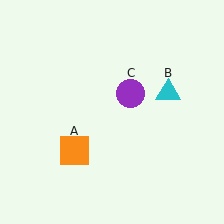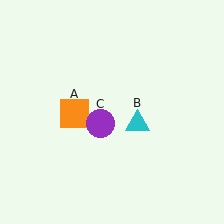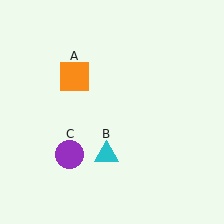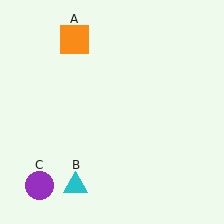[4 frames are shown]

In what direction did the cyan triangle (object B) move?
The cyan triangle (object B) moved down and to the left.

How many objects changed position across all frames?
3 objects changed position: orange square (object A), cyan triangle (object B), purple circle (object C).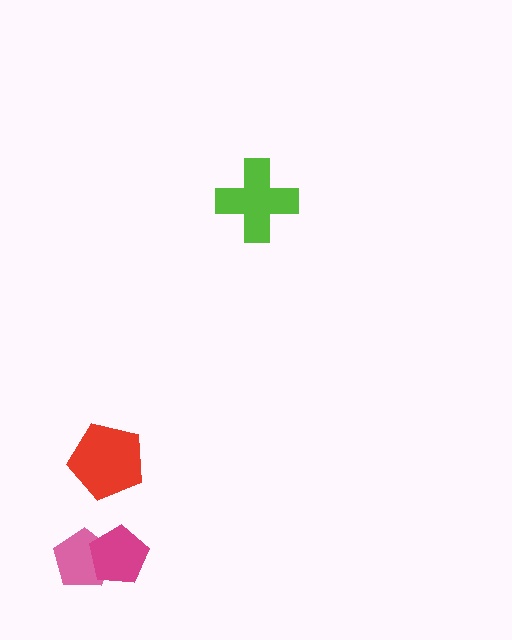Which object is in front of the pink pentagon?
The magenta pentagon is in front of the pink pentagon.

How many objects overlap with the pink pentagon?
1 object overlaps with the pink pentagon.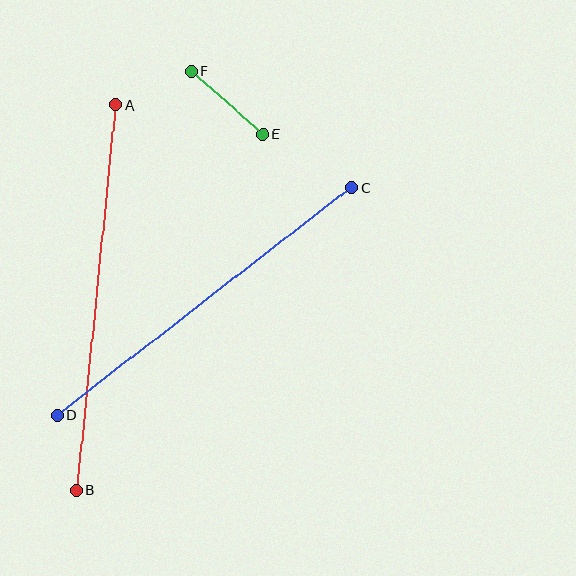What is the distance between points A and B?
The distance is approximately 387 pixels.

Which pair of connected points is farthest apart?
Points A and B are farthest apart.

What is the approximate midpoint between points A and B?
The midpoint is at approximately (96, 298) pixels.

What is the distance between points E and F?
The distance is approximately 95 pixels.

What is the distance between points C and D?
The distance is approximately 372 pixels.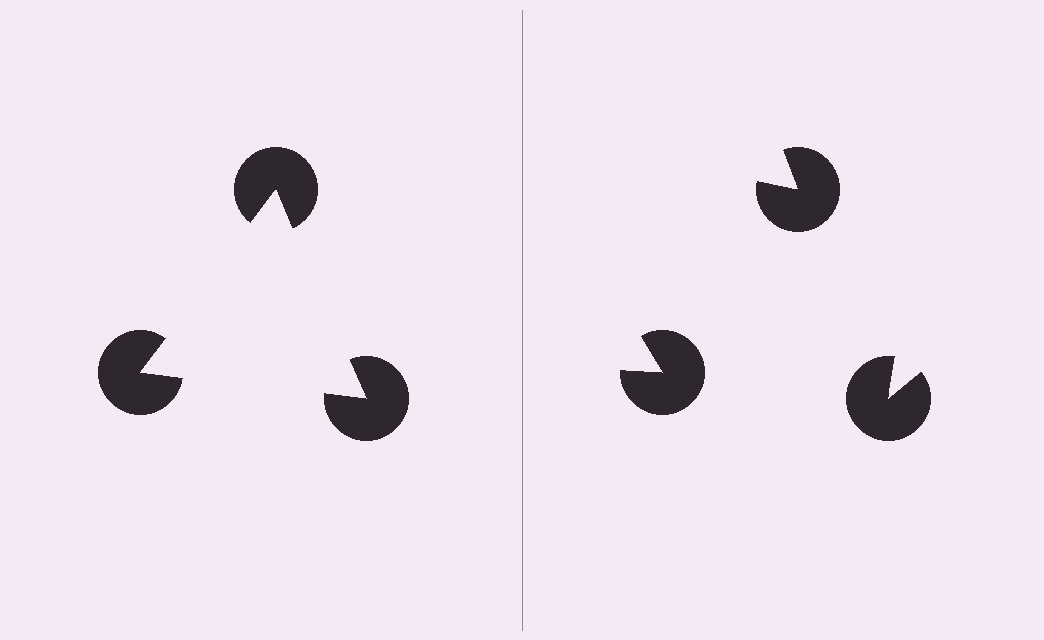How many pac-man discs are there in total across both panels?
6 — 3 on each side.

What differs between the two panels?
The pac-man discs are positioned identically on both sides; only the wedge orientations differ. On the left they align to a triangle; on the right they are misaligned.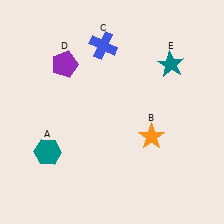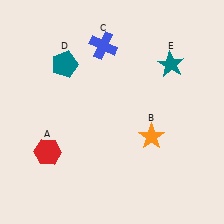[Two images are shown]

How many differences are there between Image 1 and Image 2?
There are 2 differences between the two images.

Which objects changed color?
A changed from teal to red. D changed from purple to teal.